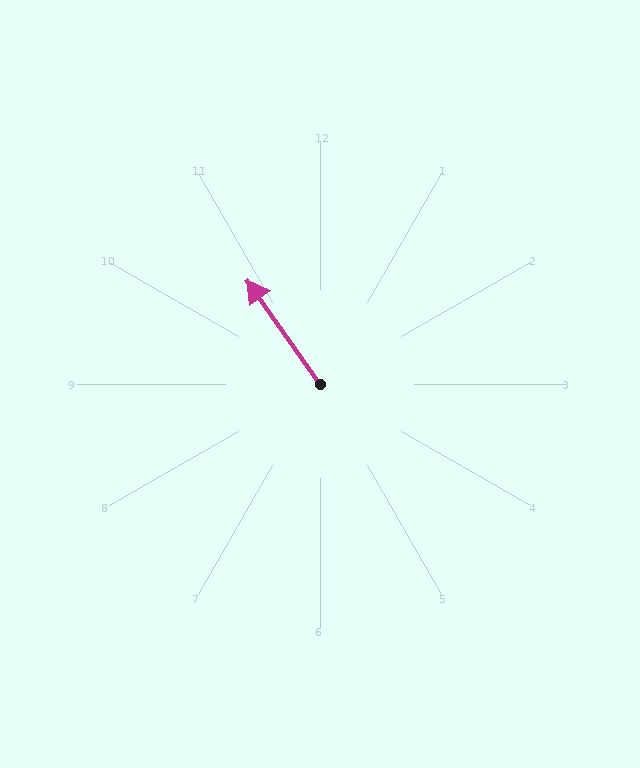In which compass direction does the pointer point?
Northwest.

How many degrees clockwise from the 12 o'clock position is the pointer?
Approximately 325 degrees.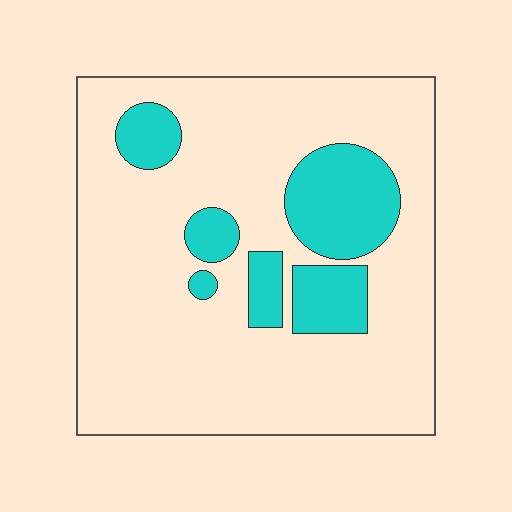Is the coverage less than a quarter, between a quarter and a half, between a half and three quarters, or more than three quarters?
Less than a quarter.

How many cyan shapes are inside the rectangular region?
6.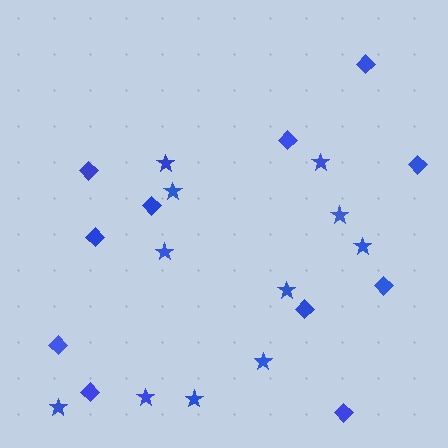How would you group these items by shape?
There are 2 groups: one group of diamonds (11) and one group of stars (11).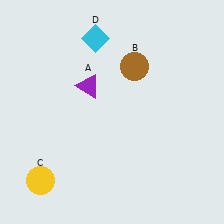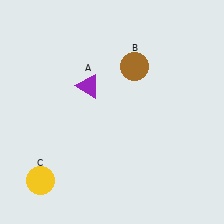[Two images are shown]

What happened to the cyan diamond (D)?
The cyan diamond (D) was removed in Image 2. It was in the top-left area of Image 1.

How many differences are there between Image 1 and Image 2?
There is 1 difference between the two images.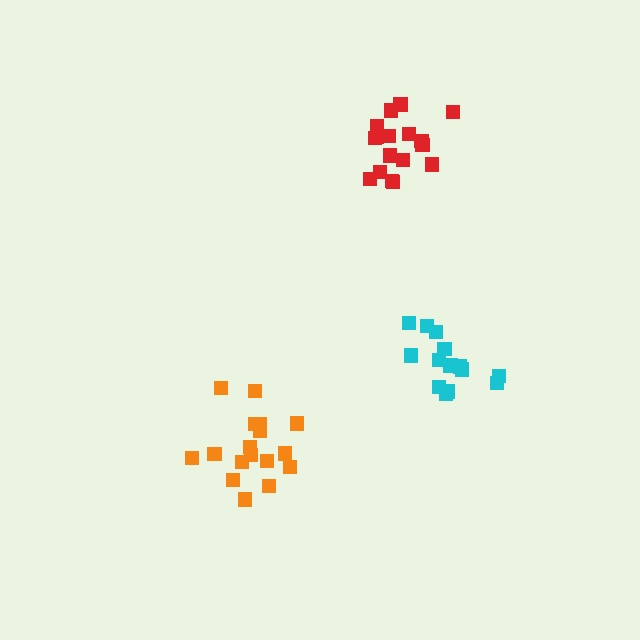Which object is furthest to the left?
The orange cluster is leftmost.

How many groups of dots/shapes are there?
There are 3 groups.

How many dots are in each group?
Group 1: 17 dots, Group 2: 14 dots, Group 3: 17 dots (48 total).